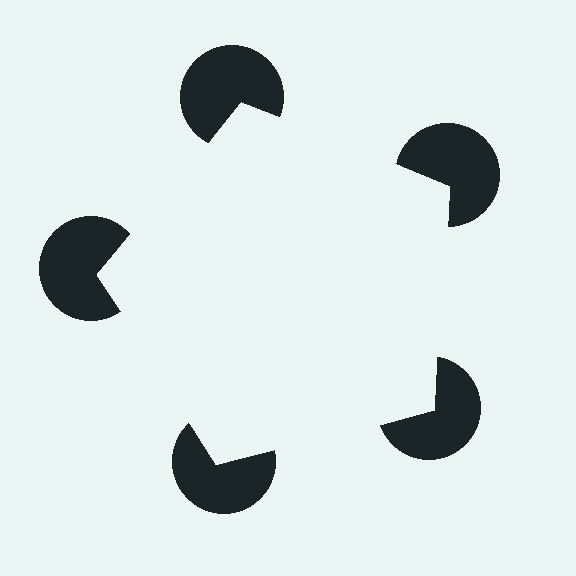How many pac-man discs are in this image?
There are 5 — one at each vertex of the illusory pentagon.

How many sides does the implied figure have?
5 sides.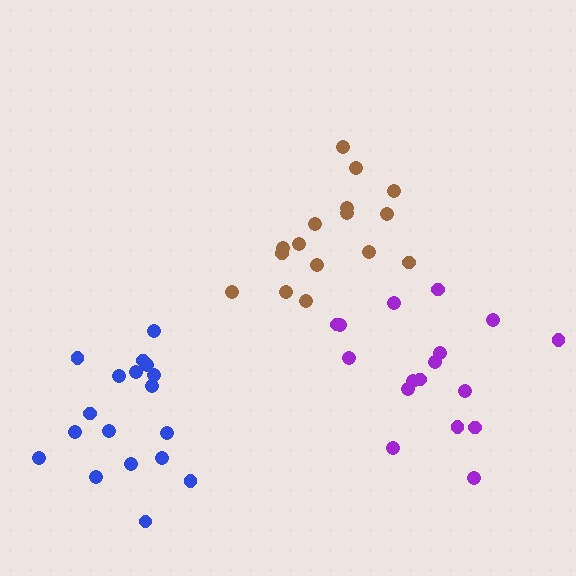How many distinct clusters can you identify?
There are 3 distinct clusters.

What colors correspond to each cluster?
The clusters are colored: brown, purple, blue.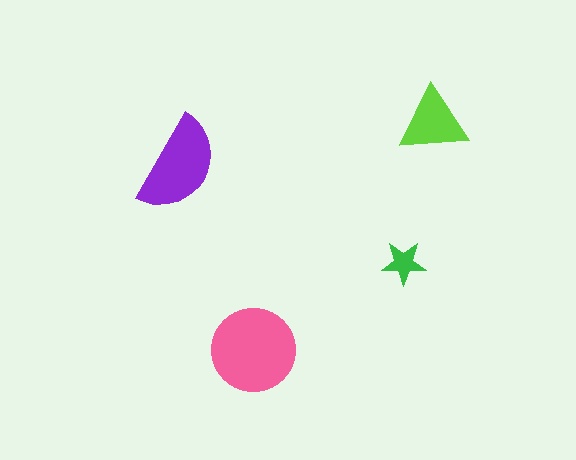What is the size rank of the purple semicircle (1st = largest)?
2nd.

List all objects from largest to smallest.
The pink circle, the purple semicircle, the lime triangle, the green star.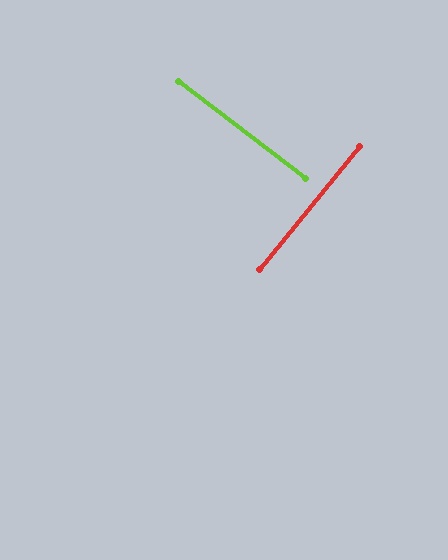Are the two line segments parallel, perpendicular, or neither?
Perpendicular — they meet at approximately 88°.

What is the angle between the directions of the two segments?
Approximately 88 degrees.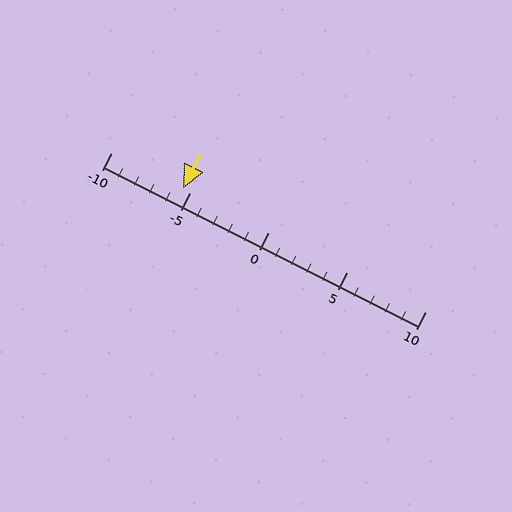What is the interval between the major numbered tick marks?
The major tick marks are spaced 5 units apart.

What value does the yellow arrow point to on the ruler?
The yellow arrow points to approximately -5.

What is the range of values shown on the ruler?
The ruler shows values from -10 to 10.